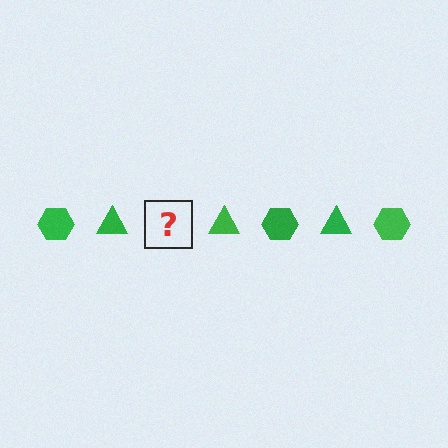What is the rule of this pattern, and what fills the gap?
The rule is that the pattern cycles through hexagon, triangle shapes in green. The gap should be filled with a green hexagon.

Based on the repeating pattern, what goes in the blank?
The blank should be a green hexagon.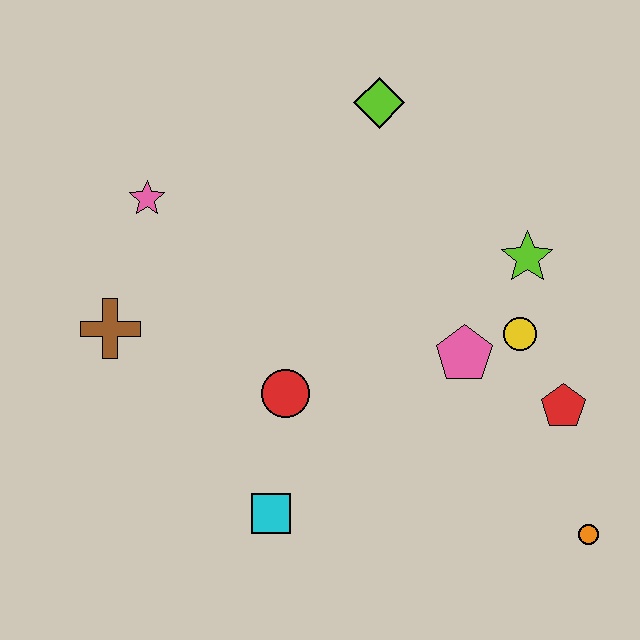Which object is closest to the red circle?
The cyan square is closest to the red circle.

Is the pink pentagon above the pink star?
No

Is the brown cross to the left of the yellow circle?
Yes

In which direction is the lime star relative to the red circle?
The lime star is to the right of the red circle.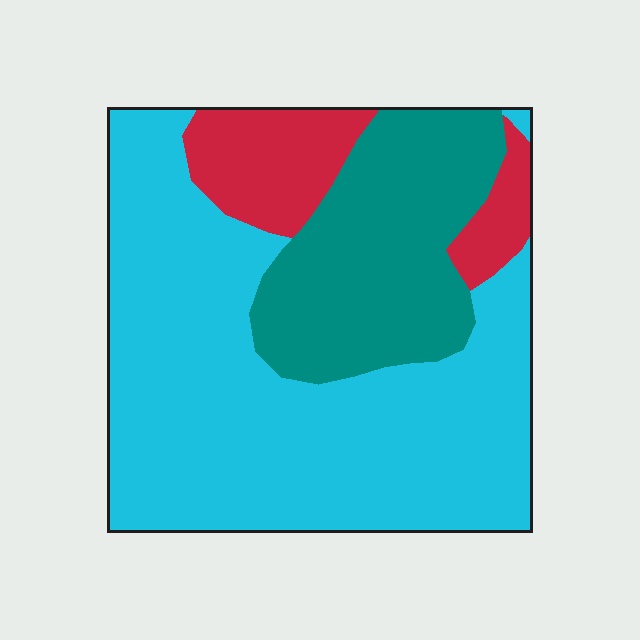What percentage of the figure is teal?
Teal takes up about one quarter (1/4) of the figure.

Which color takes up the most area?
Cyan, at roughly 60%.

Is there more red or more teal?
Teal.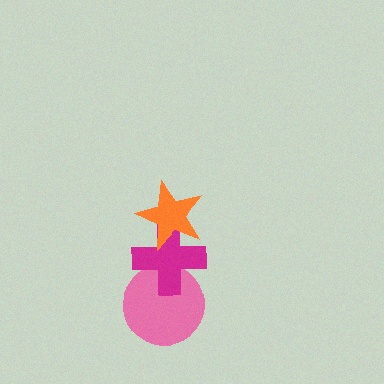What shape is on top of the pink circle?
The magenta cross is on top of the pink circle.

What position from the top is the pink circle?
The pink circle is 3rd from the top.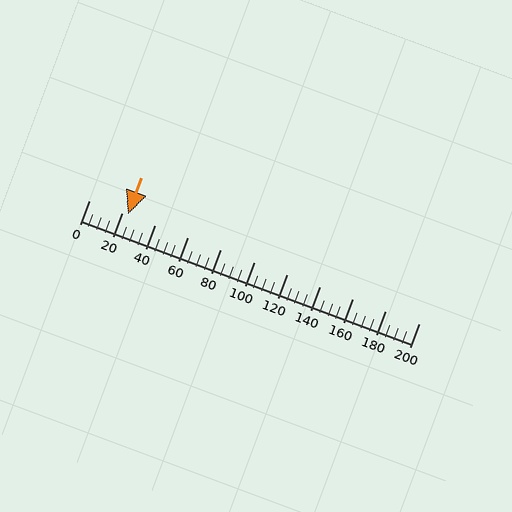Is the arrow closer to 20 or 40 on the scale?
The arrow is closer to 20.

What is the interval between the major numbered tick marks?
The major tick marks are spaced 20 units apart.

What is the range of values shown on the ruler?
The ruler shows values from 0 to 200.